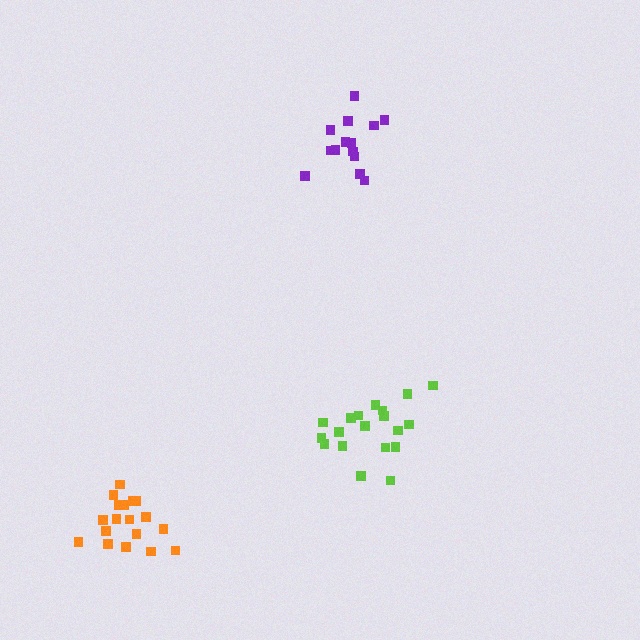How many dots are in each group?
Group 1: 19 dots, Group 2: 14 dots, Group 3: 18 dots (51 total).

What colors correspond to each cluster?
The clusters are colored: lime, purple, orange.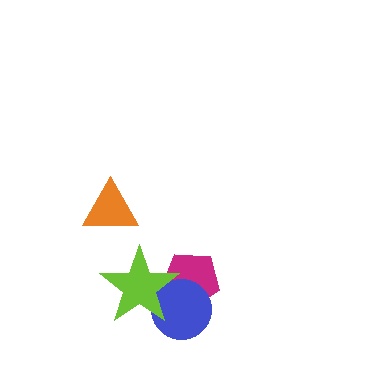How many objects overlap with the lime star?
2 objects overlap with the lime star.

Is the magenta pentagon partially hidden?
Yes, it is partially covered by another shape.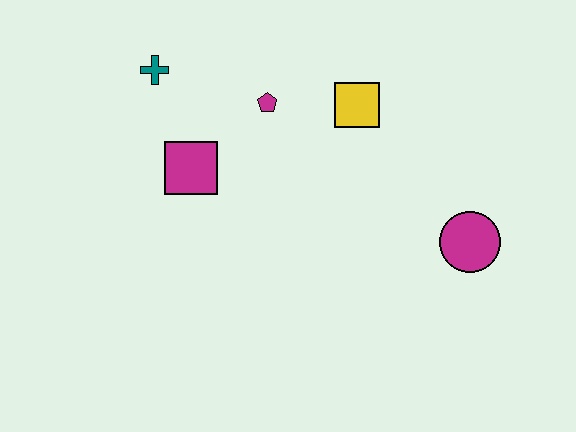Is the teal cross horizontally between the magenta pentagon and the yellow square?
No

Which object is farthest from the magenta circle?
The teal cross is farthest from the magenta circle.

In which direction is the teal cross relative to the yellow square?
The teal cross is to the left of the yellow square.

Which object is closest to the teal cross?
The magenta square is closest to the teal cross.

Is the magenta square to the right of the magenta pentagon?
No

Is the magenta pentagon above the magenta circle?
Yes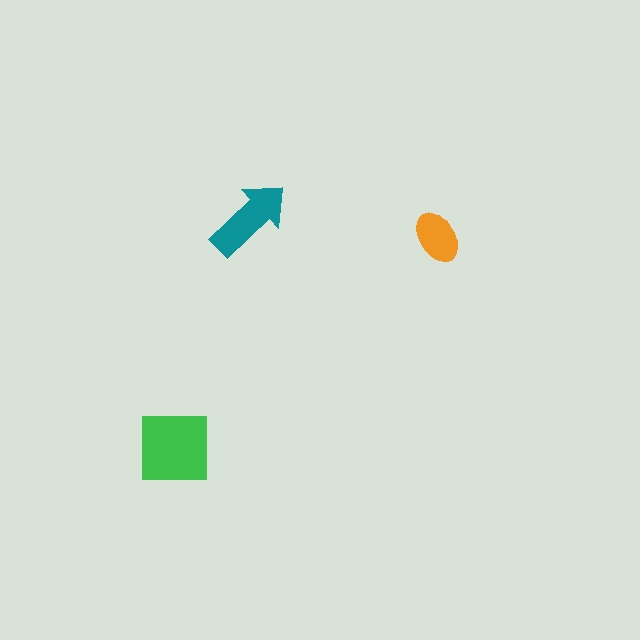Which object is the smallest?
The orange ellipse.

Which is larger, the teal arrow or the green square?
The green square.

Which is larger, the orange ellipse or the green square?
The green square.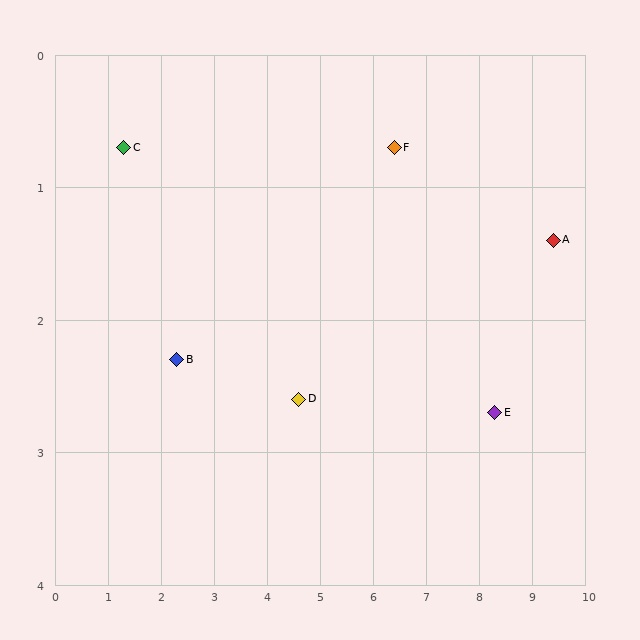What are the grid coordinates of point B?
Point B is at approximately (2.3, 2.3).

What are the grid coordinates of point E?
Point E is at approximately (8.3, 2.7).